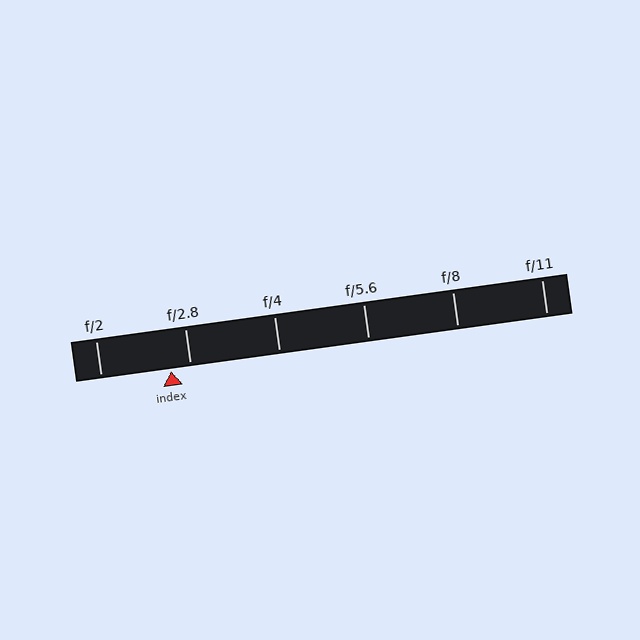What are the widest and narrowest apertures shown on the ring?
The widest aperture shown is f/2 and the narrowest is f/11.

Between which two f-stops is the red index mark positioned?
The index mark is between f/2 and f/2.8.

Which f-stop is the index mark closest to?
The index mark is closest to f/2.8.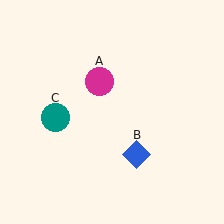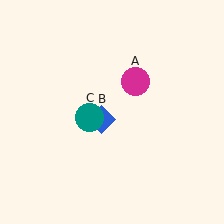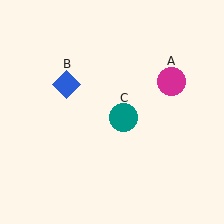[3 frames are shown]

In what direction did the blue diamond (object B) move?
The blue diamond (object B) moved up and to the left.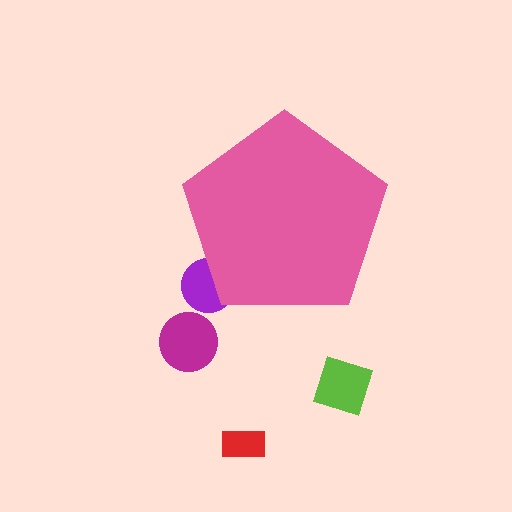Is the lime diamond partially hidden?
No, the lime diamond is fully visible.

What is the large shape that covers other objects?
A pink pentagon.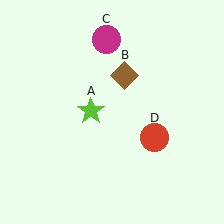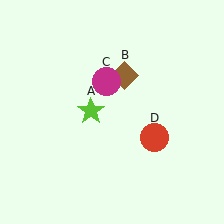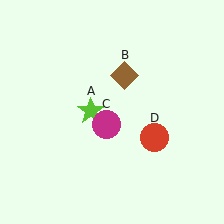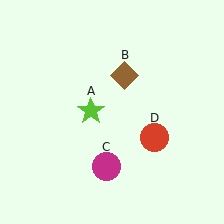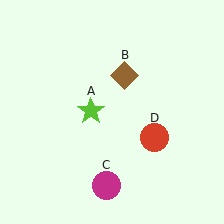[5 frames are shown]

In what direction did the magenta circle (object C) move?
The magenta circle (object C) moved down.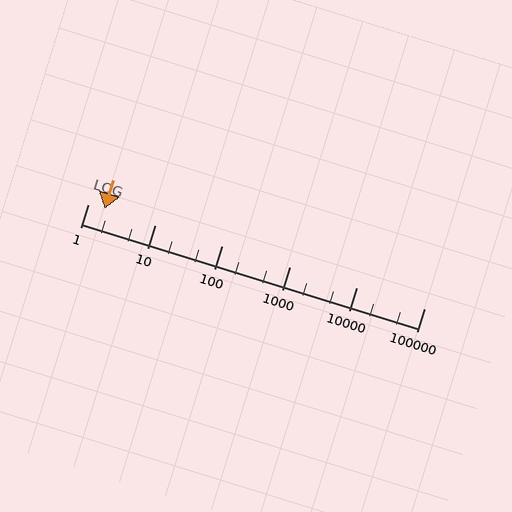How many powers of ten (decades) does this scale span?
The scale spans 5 decades, from 1 to 100000.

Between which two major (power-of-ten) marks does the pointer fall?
The pointer is between 1 and 10.